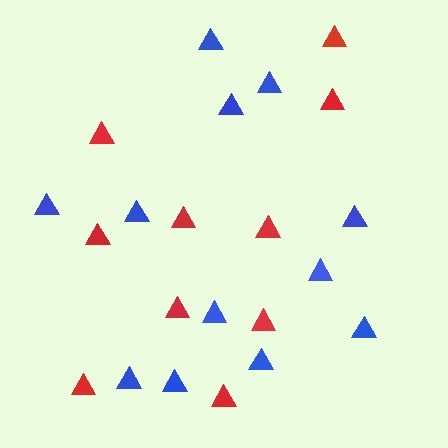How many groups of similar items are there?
There are 2 groups: one group of blue triangles (12) and one group of red triangles (10).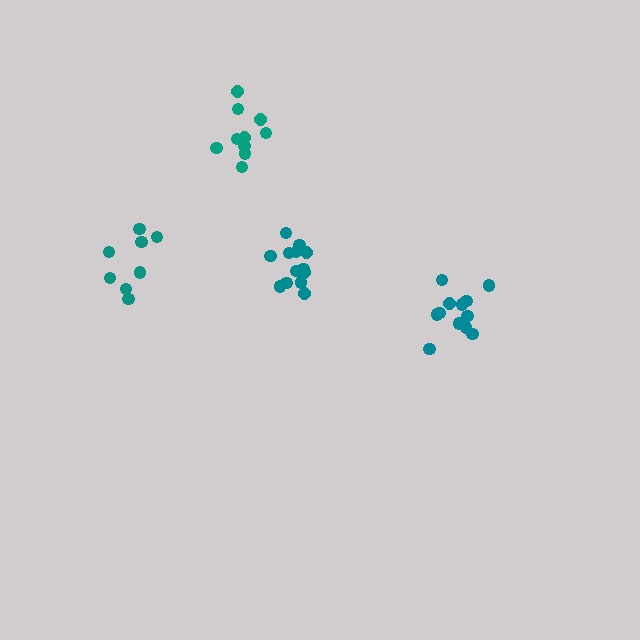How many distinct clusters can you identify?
There are 4 distinct clusters.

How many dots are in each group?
Group 1: 10 dots, Group 2: 12 dots, Group 3: 8 dots, Group 4: 13 dots (43 total).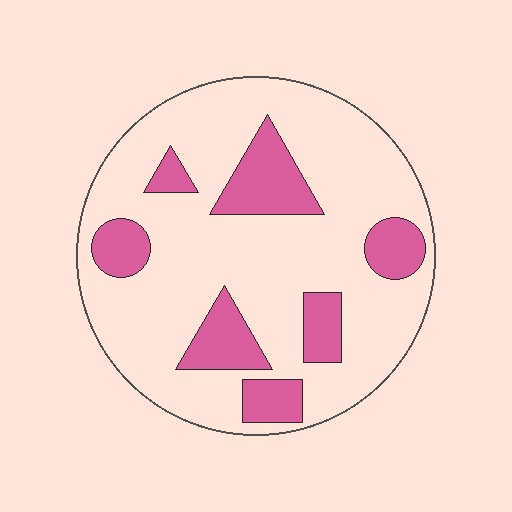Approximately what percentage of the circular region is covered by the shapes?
Approximately 20%.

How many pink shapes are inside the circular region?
7.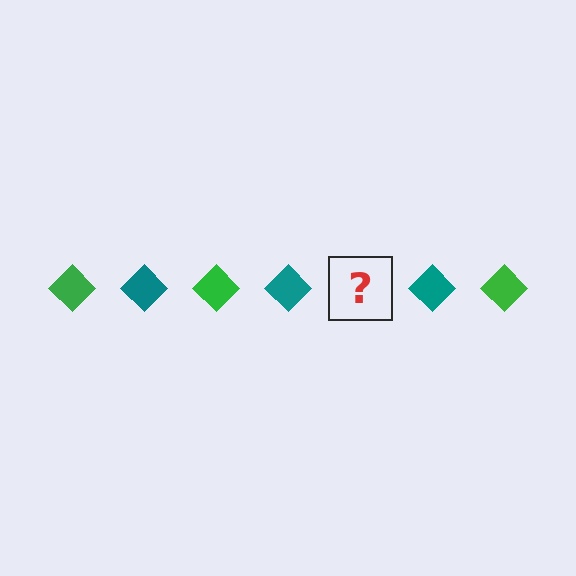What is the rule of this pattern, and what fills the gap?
The rule is that the pattern cycles through green, teal diamonds. The gap should be filled with a green diamond.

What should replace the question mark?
The question mark should be replaced with a green diamond.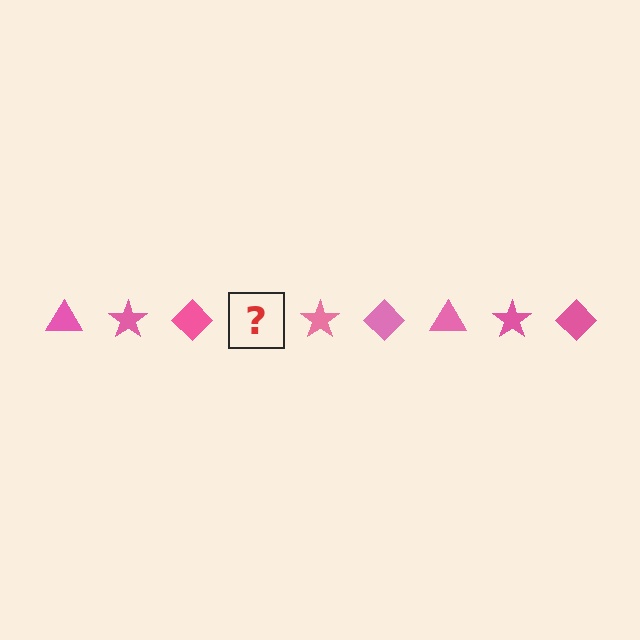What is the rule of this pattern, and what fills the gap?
The rule is that the pattern cycles through triangle, star, diamond shapes in pink. The gap should be filled with a pink triangle.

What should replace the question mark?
The question mark should be replaced with a pink triangle.